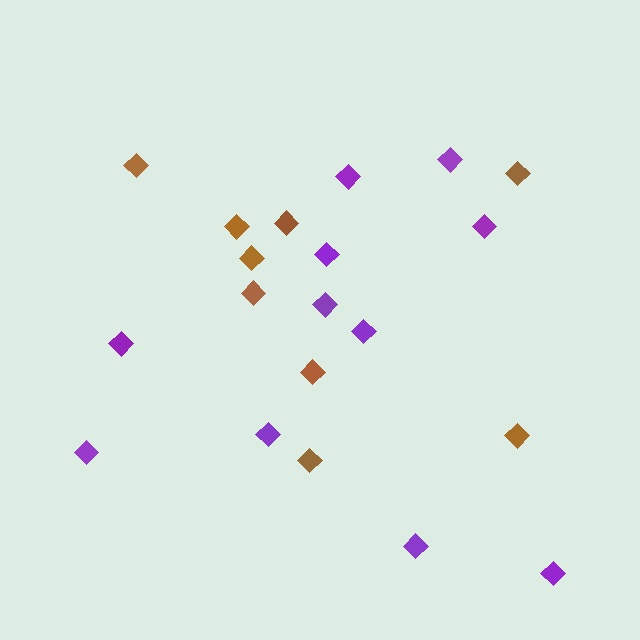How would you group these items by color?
There are 2 groups: one group of brown diamonds (9) and one group of purple diamonds (11).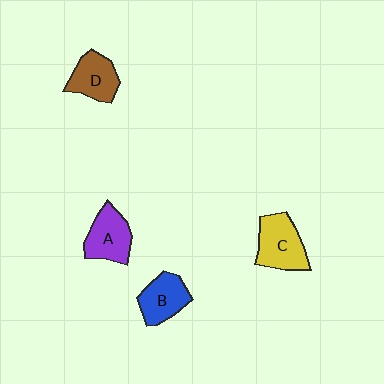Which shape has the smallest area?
Shape D (brown).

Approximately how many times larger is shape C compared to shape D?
Approximately 1.2 times.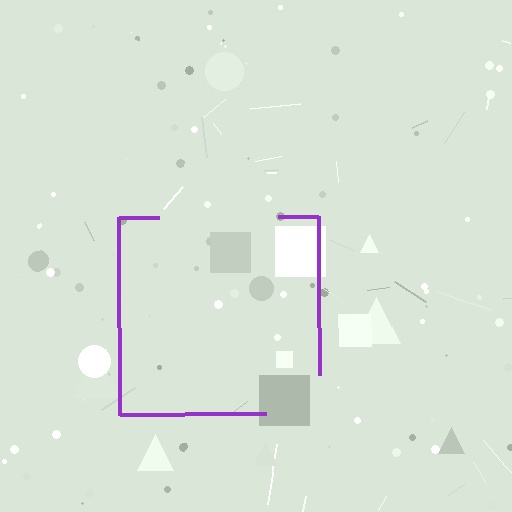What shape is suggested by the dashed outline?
The dashed outline suggests a square.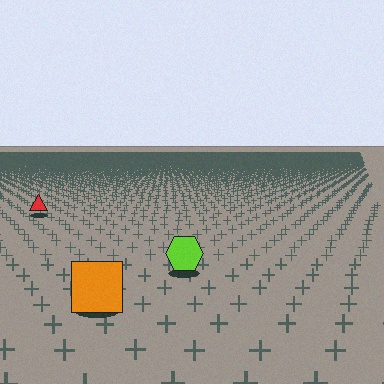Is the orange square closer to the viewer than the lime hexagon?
Yes. The orange square is closer — you can tell from the texture gradient: the ground texture is coarser near it.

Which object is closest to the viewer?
The orange square is closest. The texture marks near it are larger and more spread out.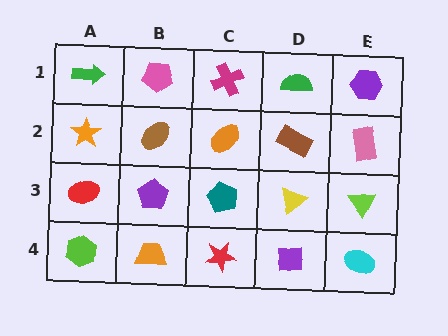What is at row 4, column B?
An orange trapezoid.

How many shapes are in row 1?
5 shapes.